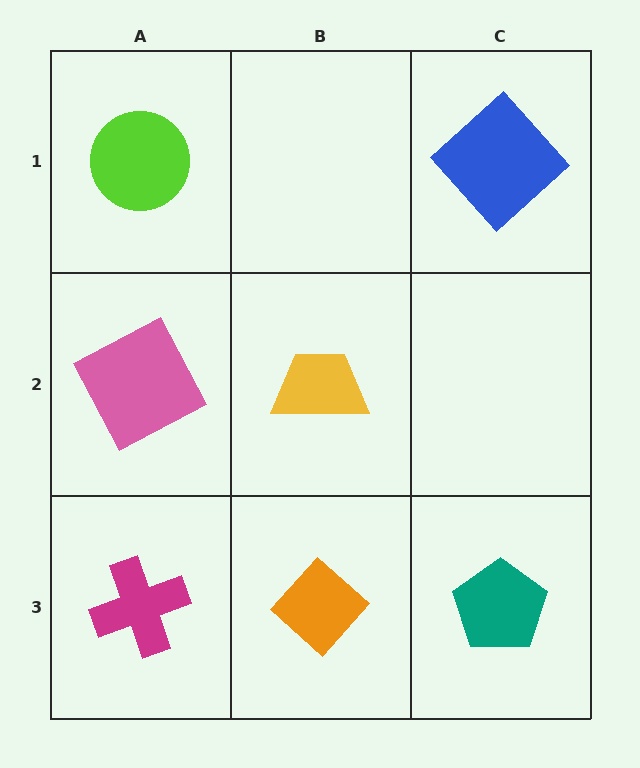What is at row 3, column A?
A magenta cross.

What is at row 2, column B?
A yellow trapezoid.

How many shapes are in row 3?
3 shapes.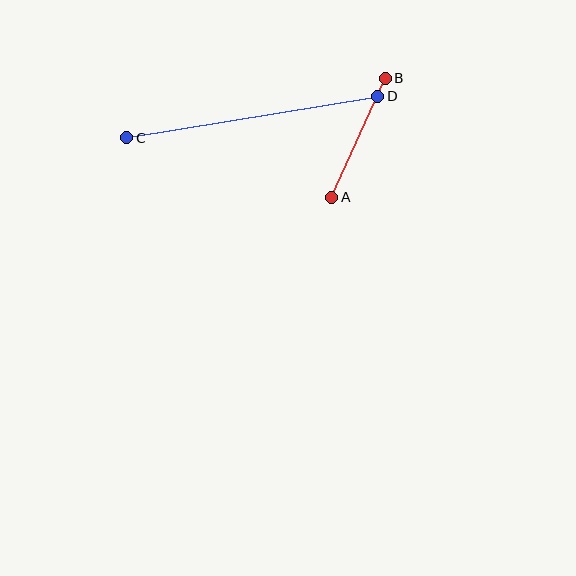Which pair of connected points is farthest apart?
Points C and D are farthest apart.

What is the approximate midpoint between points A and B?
The midpoint is at approximately (359, 138) pixels.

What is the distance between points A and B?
The distance is approximately 131 pixels.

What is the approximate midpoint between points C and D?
The midpoint is at approximately (252, 117) pixels.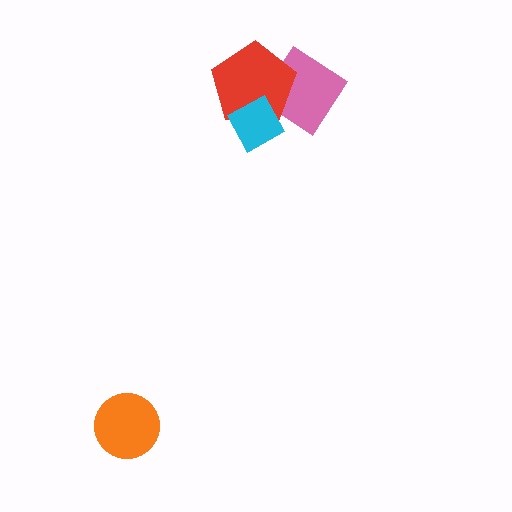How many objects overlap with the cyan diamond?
1 object overlaps with the cyan diamond.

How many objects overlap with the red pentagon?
2 objects overlap with the red pentagon.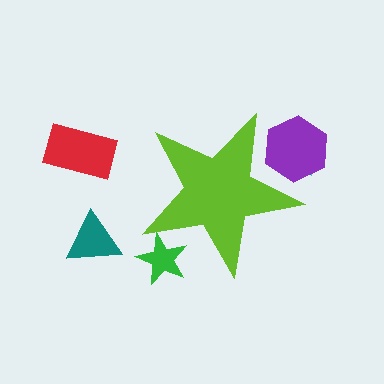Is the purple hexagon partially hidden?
Yes, the purple hexagon is partially hidden behind the lime star.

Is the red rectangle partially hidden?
No, the red rectangle is fully visible.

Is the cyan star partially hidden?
Yes, the cyan star is partially hidden behind the lime star.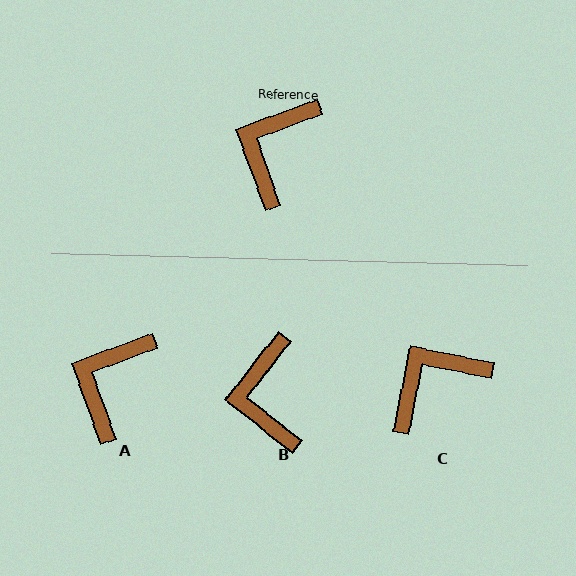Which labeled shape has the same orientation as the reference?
A.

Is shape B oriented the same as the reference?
No, it is off by about 32 degrees.